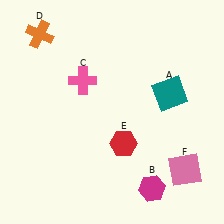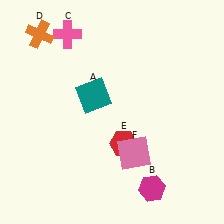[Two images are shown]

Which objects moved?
The objects that moved are: the teal square (A), the pink cross (C), the pink square (F).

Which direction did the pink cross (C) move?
The pink cross (C) moved up.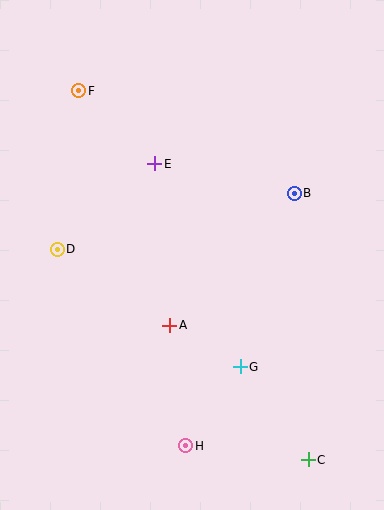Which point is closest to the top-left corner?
Point F is closest to the top-left corner.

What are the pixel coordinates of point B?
Point B is at (294, 193).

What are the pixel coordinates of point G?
Point G is at (240, 367).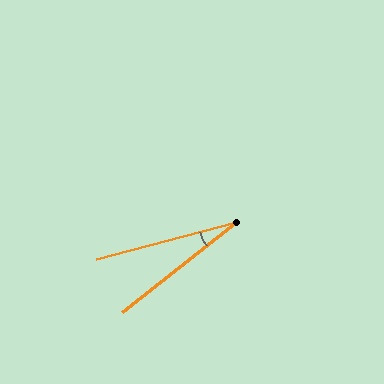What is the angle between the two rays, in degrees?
Approximately 24 degrees.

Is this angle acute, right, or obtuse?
It is acute.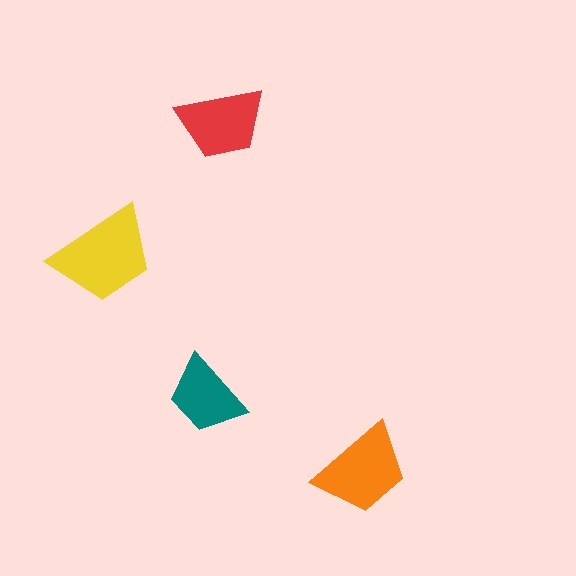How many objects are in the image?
There are 4 objects in the image.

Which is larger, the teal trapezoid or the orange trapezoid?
The orange one.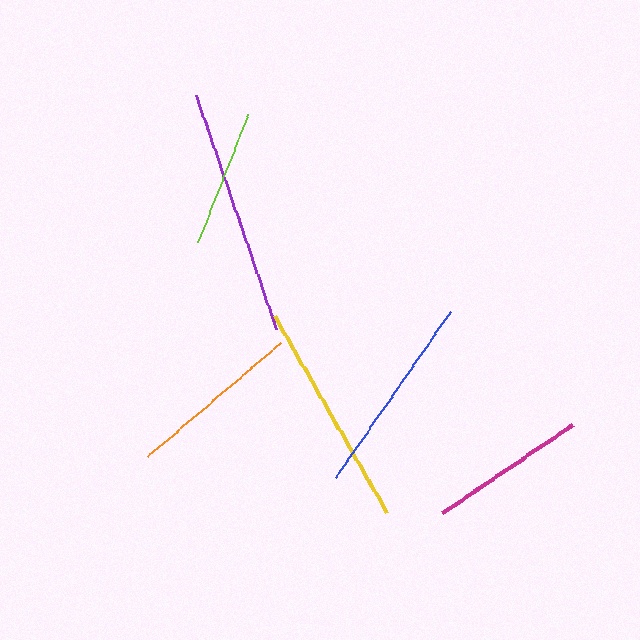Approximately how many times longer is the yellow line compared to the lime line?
The yellow line is approximately 1.7 times the length of the lime line.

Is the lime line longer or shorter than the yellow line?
The yellow line is longer than the lime line.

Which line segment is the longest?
The purple line is the longest at approximately 248 pixels.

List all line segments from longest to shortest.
From longest to shortest: purple, yellow, blue, orange, magenta, lime.